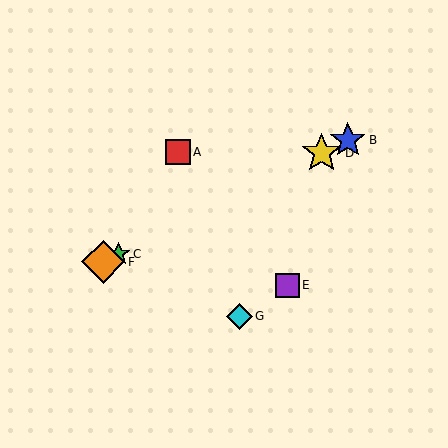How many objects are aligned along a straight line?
4 objects (B, C, D, F) are aligned along a straight line.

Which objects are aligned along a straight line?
Objects B, C, D, F are aligned along a straight line.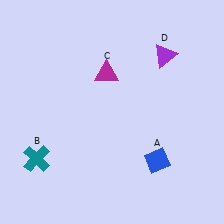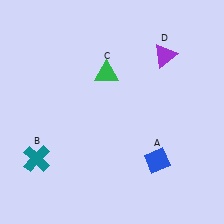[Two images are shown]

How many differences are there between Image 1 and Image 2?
There is 1 difference between the two images.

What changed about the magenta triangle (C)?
In Image 1, C is magenta. In Image 2, it changed to green.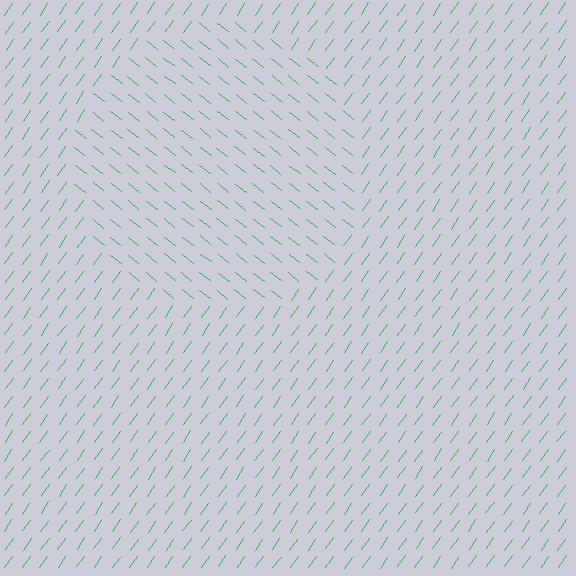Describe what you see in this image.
The image is filled with small green line segments. A circle region in the image has lines oriented differently from the surrounding lines, creating a visible texture boundary.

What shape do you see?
I see a circle.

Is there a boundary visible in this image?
Yes, there is a texture boundary formed by a change in line orientation.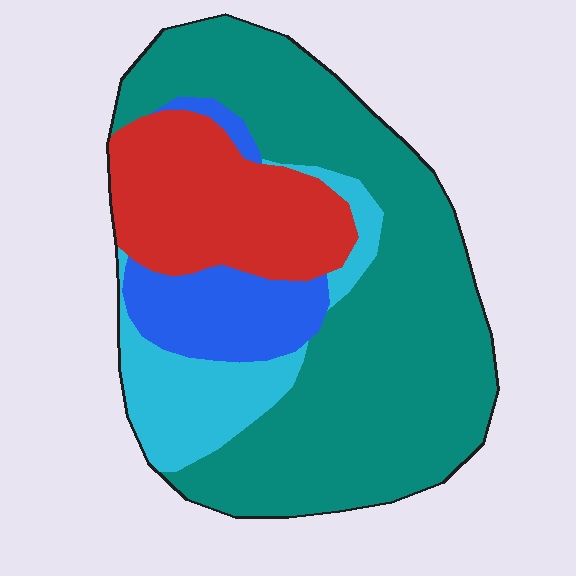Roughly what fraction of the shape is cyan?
Cyan takes up about one eighth (1/8) of the shape.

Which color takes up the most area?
Teal, at roughly 55%.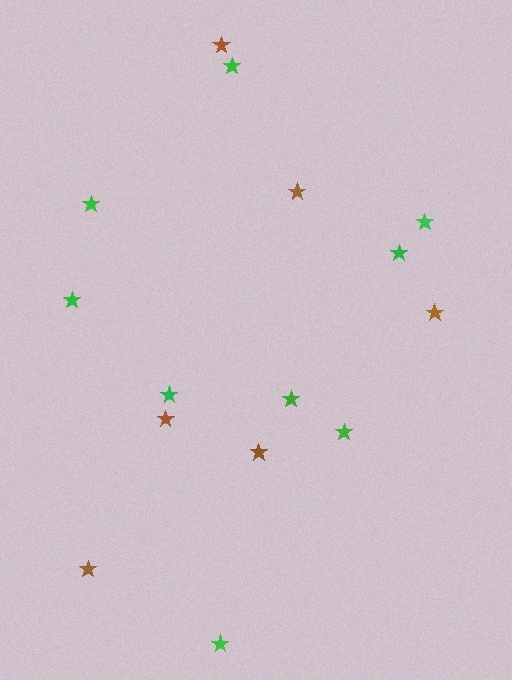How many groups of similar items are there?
There are 2 groups: one group of brown stars (6) and one group of green stars (9).